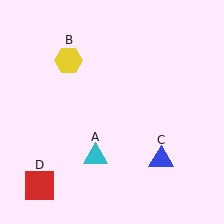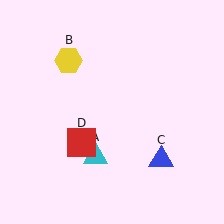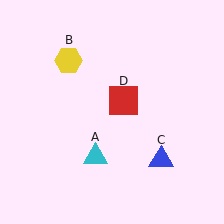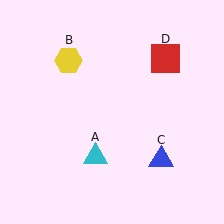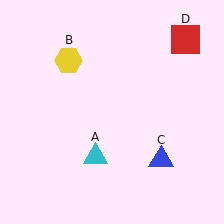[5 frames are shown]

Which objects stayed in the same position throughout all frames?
Cyan triangle (object A) and yellow hexagon (object B) and blue triangle (object C) remained stationary.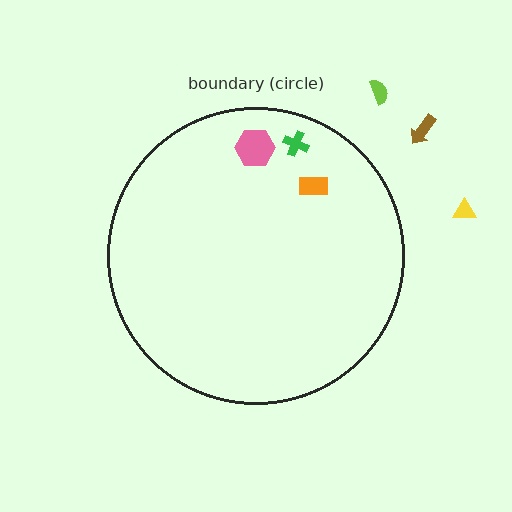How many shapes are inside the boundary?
3 inside, 3 outside.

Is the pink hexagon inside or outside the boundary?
Inside.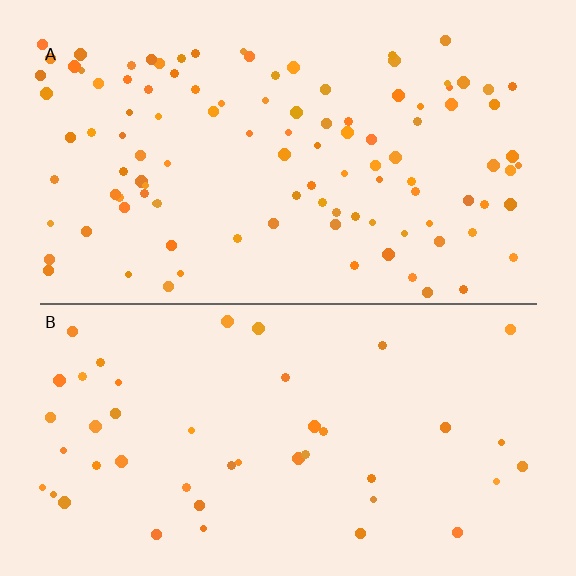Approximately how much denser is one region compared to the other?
Approximately 2.4× — region A over region B.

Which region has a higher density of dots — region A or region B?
A (the top).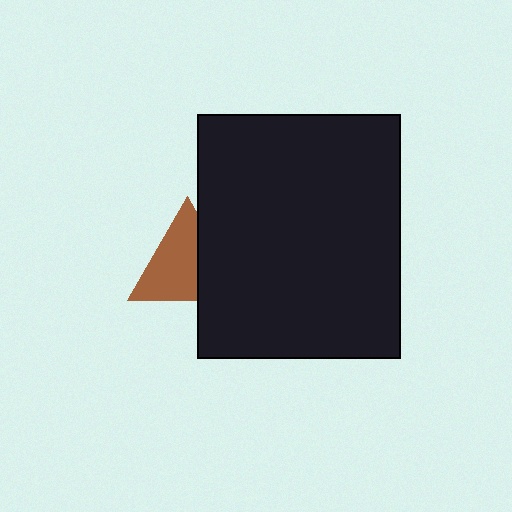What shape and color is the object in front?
The object in front is a black rectangle.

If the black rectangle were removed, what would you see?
You would see the complete brown triangle.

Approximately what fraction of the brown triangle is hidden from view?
Roughly 35% of the brown triangle is hidden behind the black rectangle.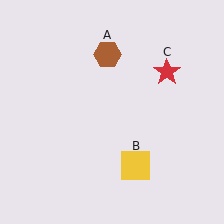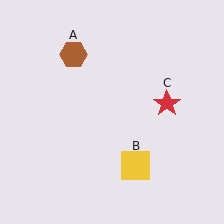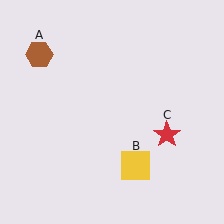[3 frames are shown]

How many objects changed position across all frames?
2 objects changed position: brown hexagon (object A), red star (object C).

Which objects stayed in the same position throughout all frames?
Yellow square (object B) remained stationary.